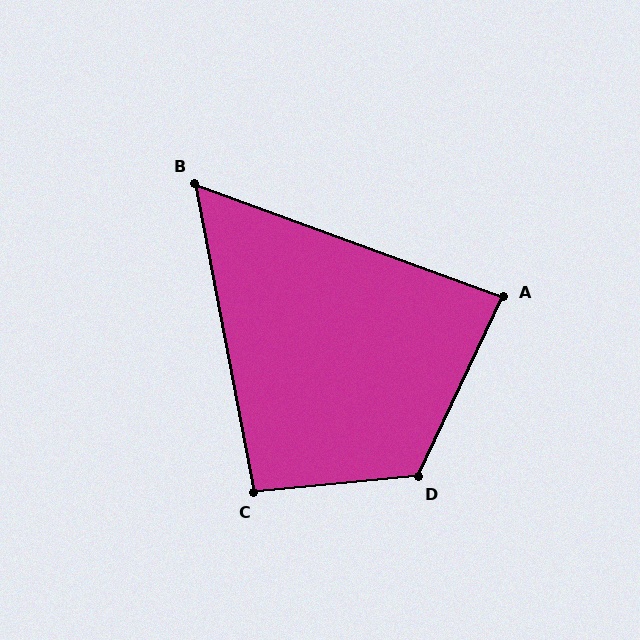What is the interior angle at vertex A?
Approximately 85 degrees (acute).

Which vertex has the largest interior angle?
D, at approximately 121 degrees.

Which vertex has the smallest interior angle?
B, at approximately 59 degrees.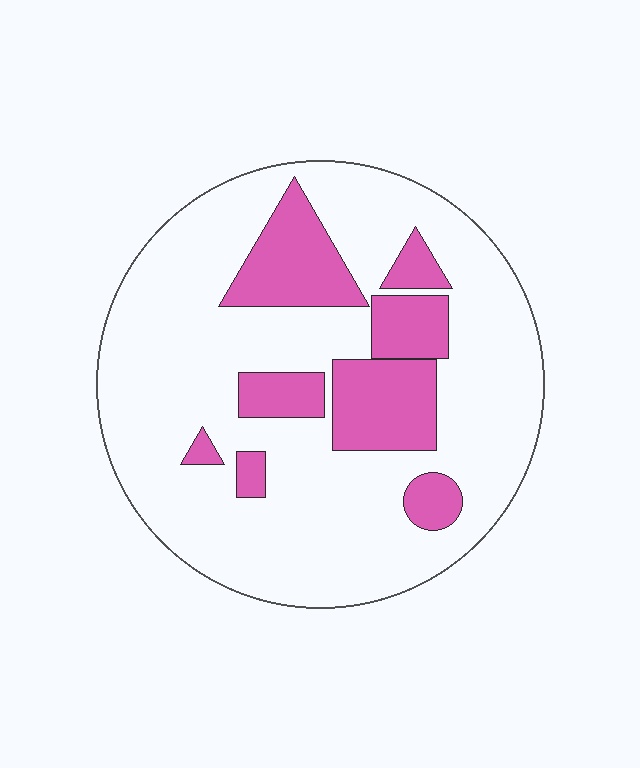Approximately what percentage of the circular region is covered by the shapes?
Approximately 25%.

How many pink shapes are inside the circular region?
8.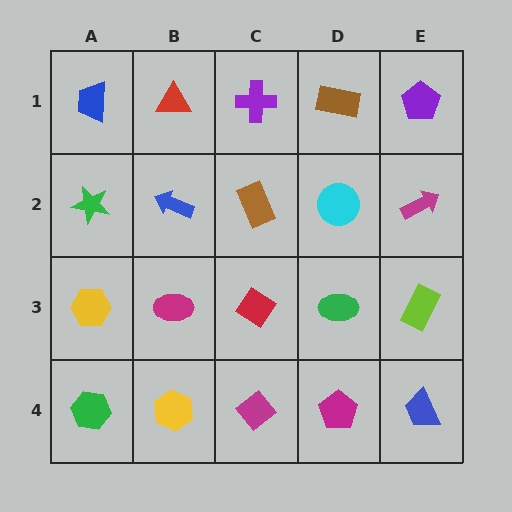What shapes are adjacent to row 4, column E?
A lime rectangle (row 3, column E), a magenta pentagon (row 4, column D).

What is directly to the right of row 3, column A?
A magenta ellipse.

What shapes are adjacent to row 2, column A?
A blue trapezoid (row 1, column A), a yellow hexagon (row 3, column A), a blue arrow (row 2, column B).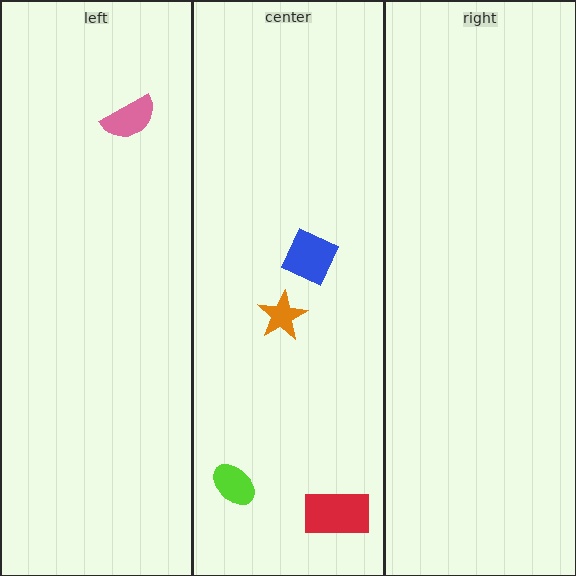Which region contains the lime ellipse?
The center region.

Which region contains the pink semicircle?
The left region.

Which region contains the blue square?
The center region.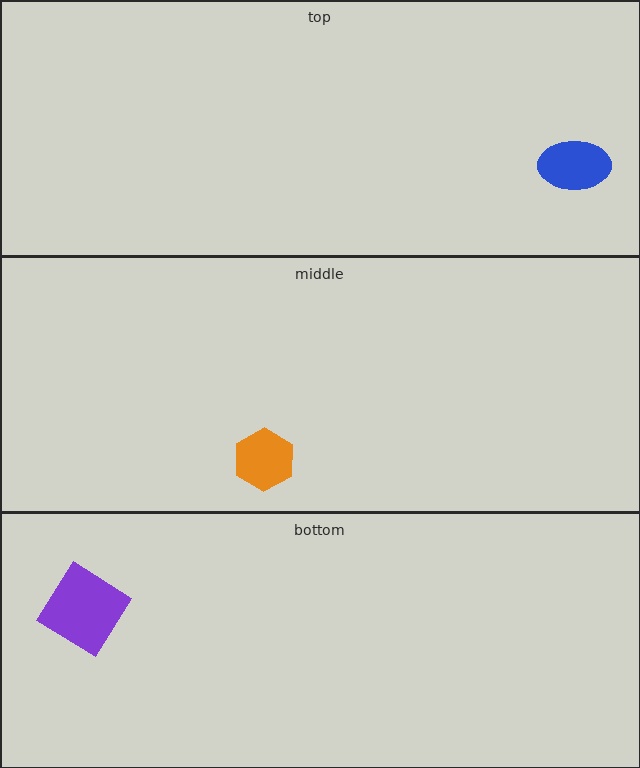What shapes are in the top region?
The blue ellipse.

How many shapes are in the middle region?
1.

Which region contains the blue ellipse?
The top region.